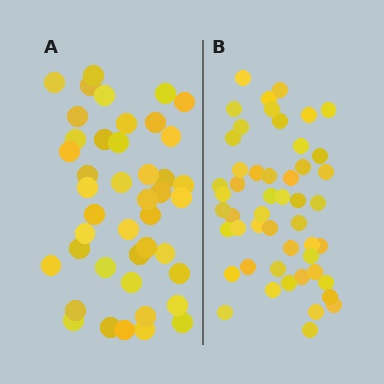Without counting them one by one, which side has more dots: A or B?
Region B (the right region) has more dots.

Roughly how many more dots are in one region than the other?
Region B has roughly 8 or so more dots than region A.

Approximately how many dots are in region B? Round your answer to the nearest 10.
About 50 dots.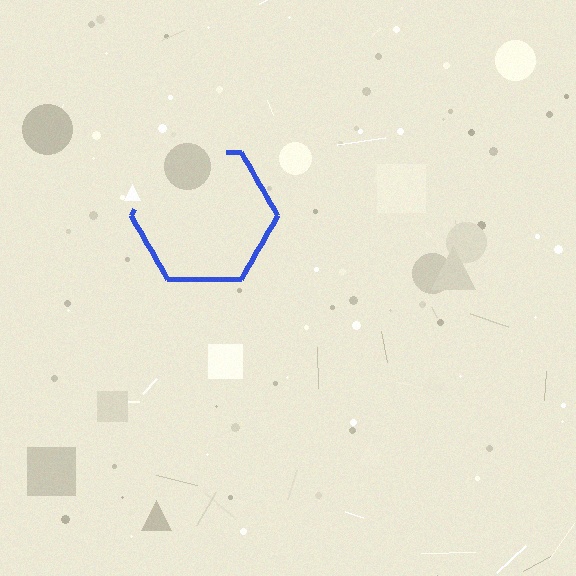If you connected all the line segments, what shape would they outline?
They would outline a hexagon.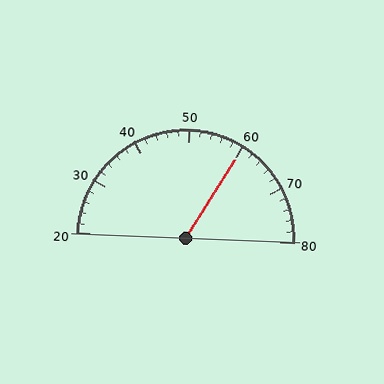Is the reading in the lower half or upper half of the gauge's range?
The reading is in the upper half of the range (20 to 80).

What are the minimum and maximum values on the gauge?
The gauge ranges from 20 to 80.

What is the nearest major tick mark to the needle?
The nearest major tick mark is 60.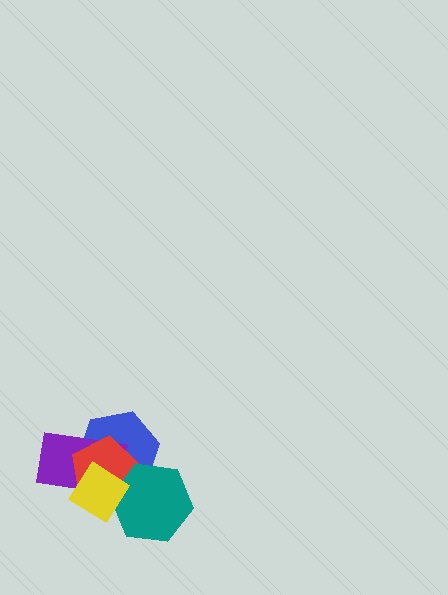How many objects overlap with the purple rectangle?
3 objects overlap with the purple rectangle.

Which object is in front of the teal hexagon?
The yellow diamond is in front of the teal hexagon.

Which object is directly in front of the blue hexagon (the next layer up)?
The purple rectangle is directly in front of the blue hexagon.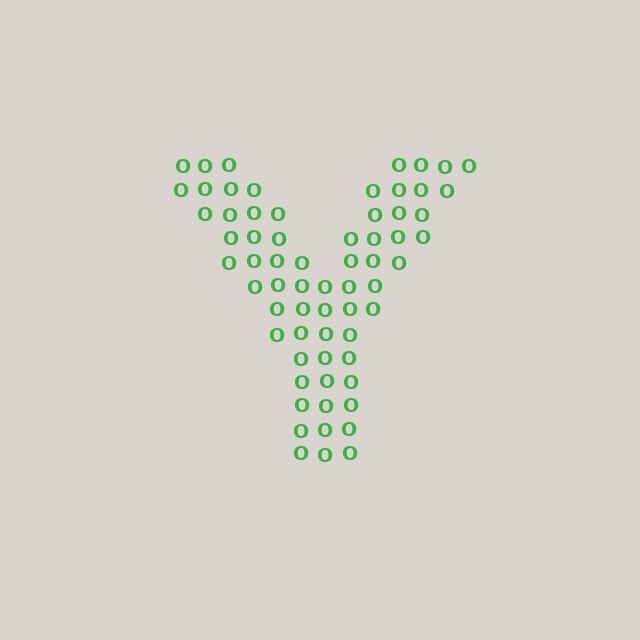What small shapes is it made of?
It is made of small letter O's.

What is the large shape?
The large shape is the letter Y.